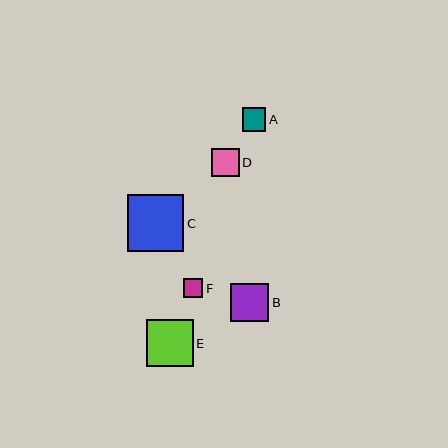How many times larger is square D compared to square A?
Square D is approximately 1.2 times the size of square A.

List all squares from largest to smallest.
From largest to smallest: C, E, B, D, A, F.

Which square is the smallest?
Square F is the smallest with a size of approximately 19 pixels.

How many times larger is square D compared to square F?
Square D is approximately 1.5 times the size of square F.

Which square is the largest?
Square C is the largest with a size of approximately 56 pixels.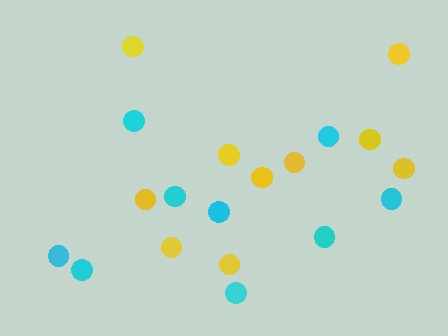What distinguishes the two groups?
There are 2 groups: one group of cyan circles (9) and one group of yellow circles (10).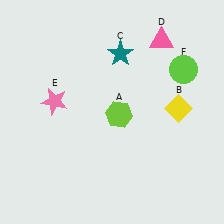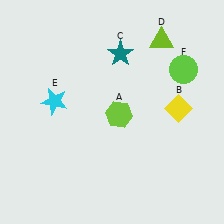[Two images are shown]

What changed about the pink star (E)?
In Image 1, E is pink. In Image 2, it changed to cyan.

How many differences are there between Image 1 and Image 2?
There are 2 differences between the two images.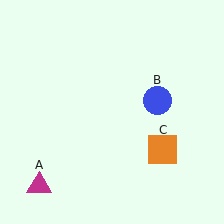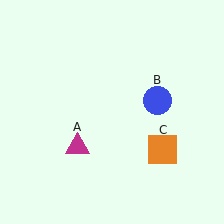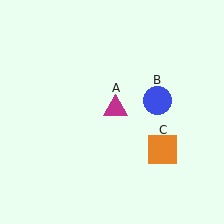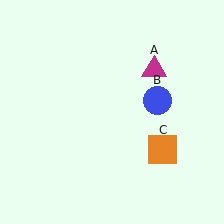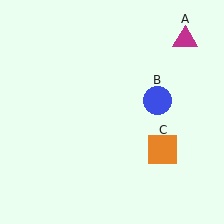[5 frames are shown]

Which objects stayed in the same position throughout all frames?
Blue circle (object B) and orange square (object C) remained stationary.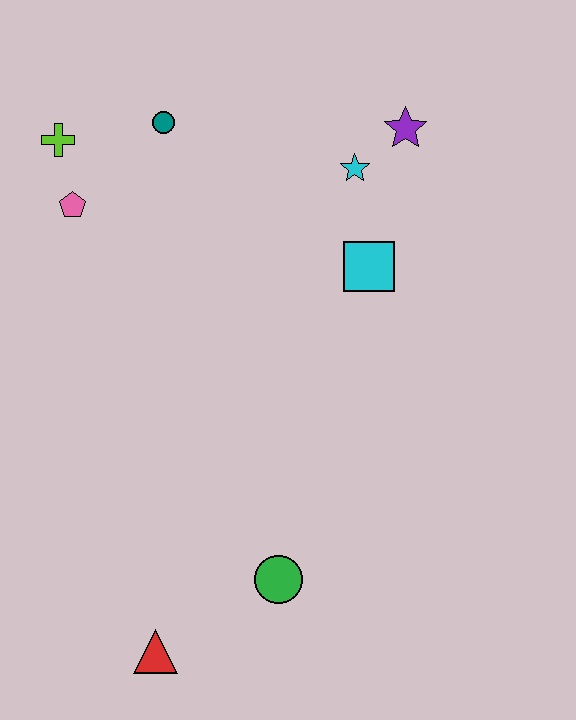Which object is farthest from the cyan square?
The red triangle is farthest from the cyan square.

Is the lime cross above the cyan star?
Yes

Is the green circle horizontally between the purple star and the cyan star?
No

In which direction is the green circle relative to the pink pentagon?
The green circle is below the pink pentagon.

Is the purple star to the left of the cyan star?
No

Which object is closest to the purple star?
The cyan star is closest to the purple star.